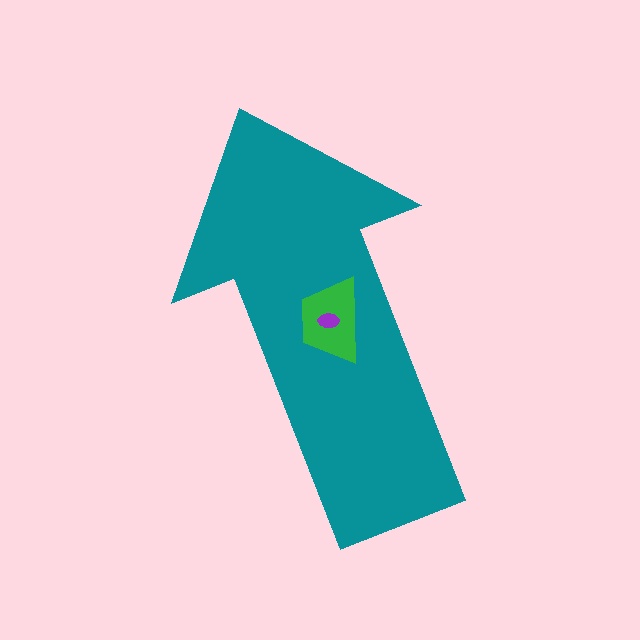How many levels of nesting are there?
3.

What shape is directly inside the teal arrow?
The green trapezoid.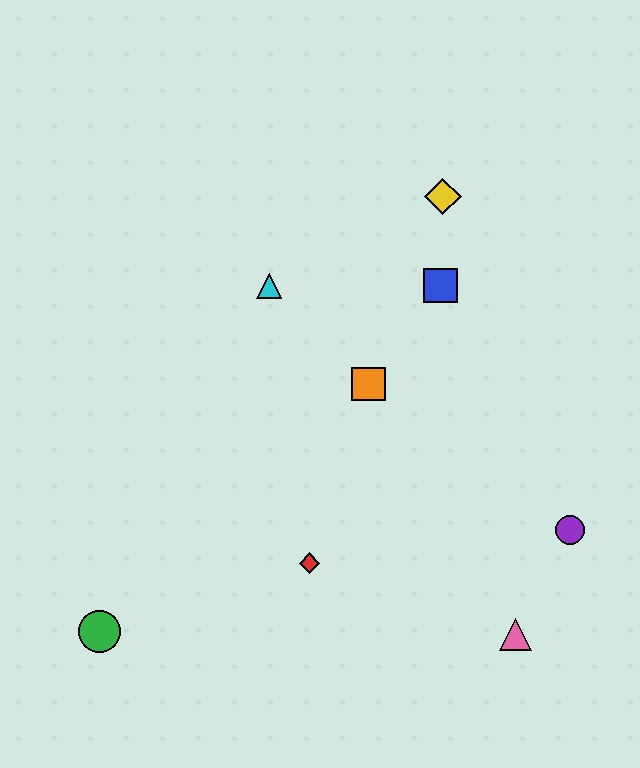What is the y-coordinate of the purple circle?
The purple circle is at y≈530.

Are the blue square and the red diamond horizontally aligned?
No, the blue square is at y≈286 and the red diamond is at y≈563.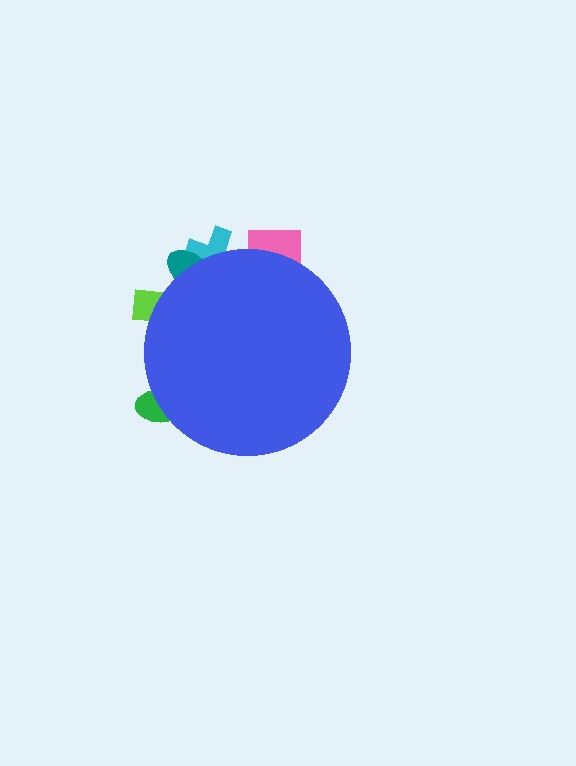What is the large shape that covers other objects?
A blue circle.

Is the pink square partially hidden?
Yes, the pink square is partially hidden behind the blue circle.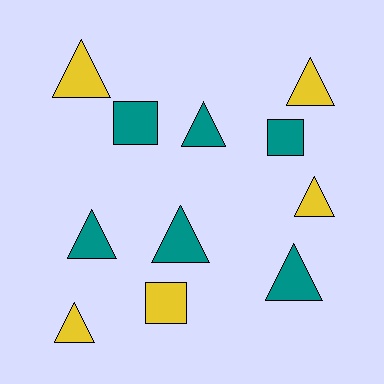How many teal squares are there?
There are 2 teal squares.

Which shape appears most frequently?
Triangle, with 8 objects.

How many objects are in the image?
There are 11 objects.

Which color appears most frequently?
Teal, with 6 objects.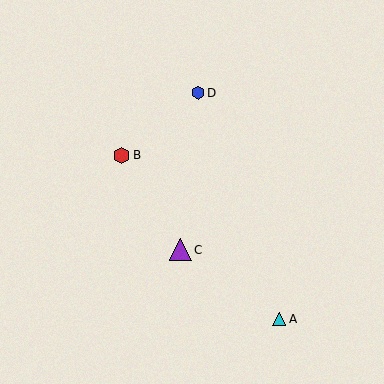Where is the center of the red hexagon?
The center of the red hexagon is at (122, 155).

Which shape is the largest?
The purple triangle (labeled C) is the largest.